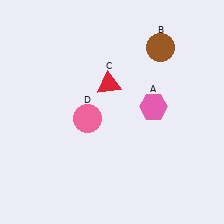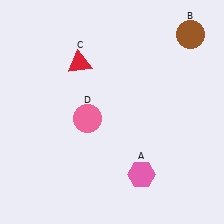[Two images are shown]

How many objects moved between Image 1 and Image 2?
3 objects moved between the two images.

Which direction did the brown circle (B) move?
The brown circle (B) moved right.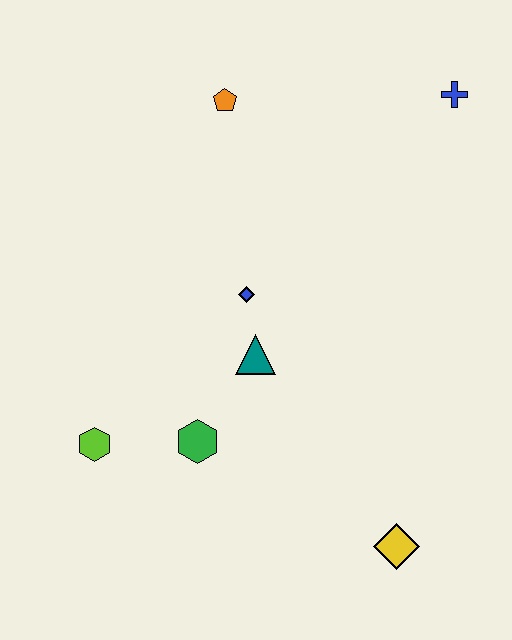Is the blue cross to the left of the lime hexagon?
No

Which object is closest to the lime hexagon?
The green hexagon is closest to the lime hexagon.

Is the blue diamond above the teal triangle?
Yes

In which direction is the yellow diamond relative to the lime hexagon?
The yellow diamond is to the right of the lime hexagon.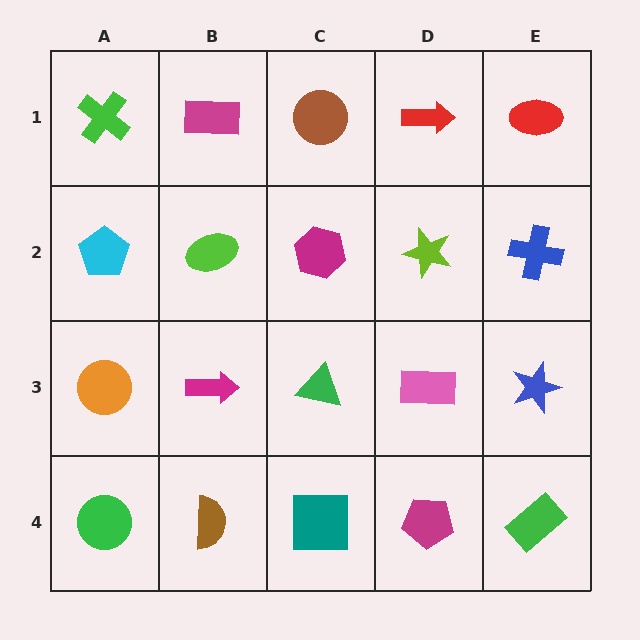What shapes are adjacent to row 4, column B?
A magenta arrow (row 3, column B), a green circle (row 4, column A), a teal square (row 4, column C).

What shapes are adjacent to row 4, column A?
An orange circle (row 3, column A), a brown semicircle (row 4, column B).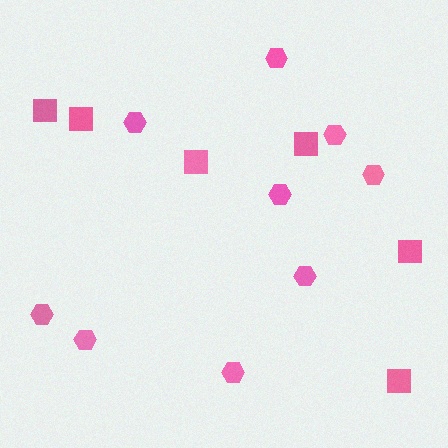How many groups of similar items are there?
There are 2 groups: one group of squares (6) and one group of hexagons (9).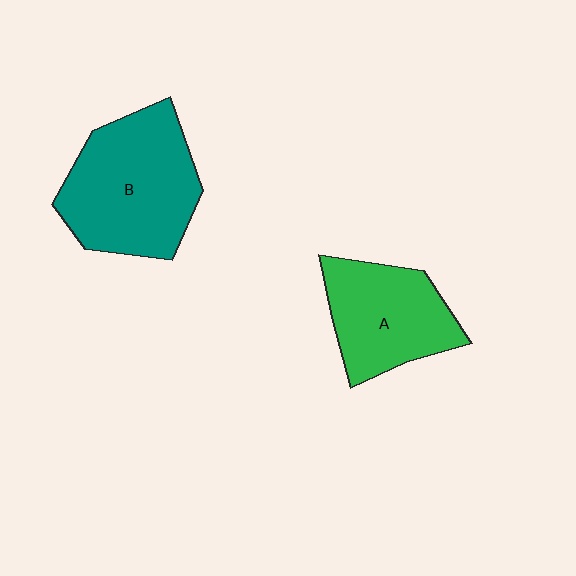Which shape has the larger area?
Shape B (teal).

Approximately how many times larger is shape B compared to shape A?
Approximately 1.3 times.